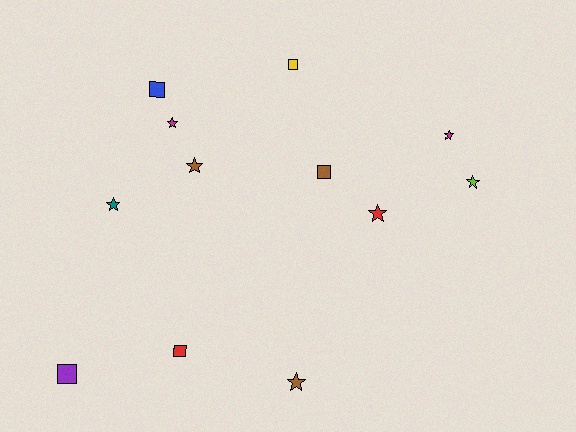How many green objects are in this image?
There are no green objects.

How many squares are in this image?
There are 5 squares.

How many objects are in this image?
There are 12 objects.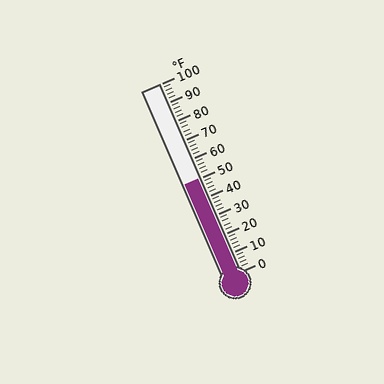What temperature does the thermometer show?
The thermometer shows approximately 50°F.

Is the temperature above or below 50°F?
The temperature is at 50°F.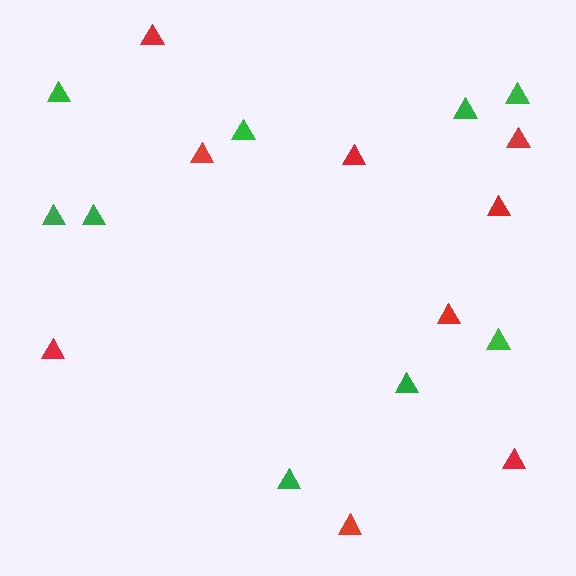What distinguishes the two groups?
There are 2 groups: one group of green triangles (9) and one group of red triangles (9).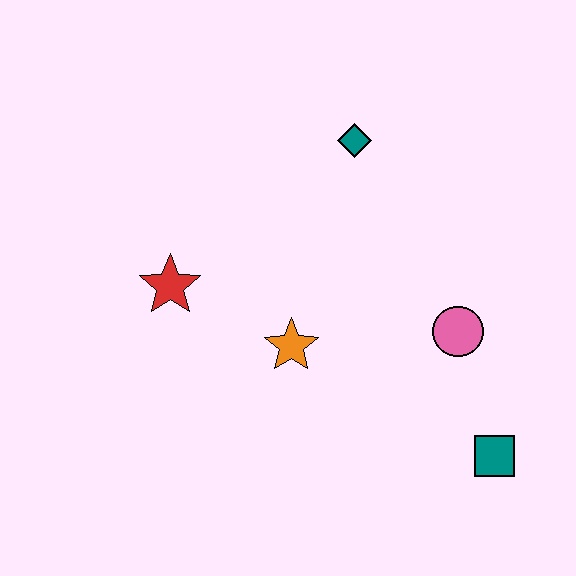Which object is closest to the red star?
The orange star is closest to the red star.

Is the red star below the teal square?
No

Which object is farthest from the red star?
The teal square is farthest from the red star.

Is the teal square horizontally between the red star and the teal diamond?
No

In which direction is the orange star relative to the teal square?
The orange star is to the left of the teal square.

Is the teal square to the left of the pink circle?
No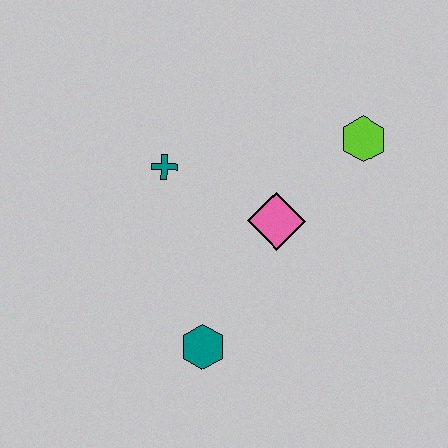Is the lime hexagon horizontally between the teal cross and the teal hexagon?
No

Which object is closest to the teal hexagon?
The pink diamond is closest to the teal hexagon.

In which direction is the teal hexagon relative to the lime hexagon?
The teal hexagon is below the lime hexagon.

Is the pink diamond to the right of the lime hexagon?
No